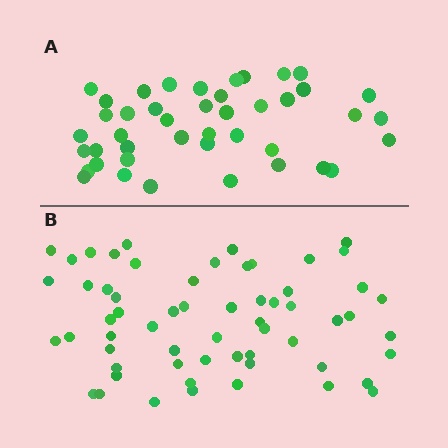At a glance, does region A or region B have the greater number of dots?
Region B (the bottom region) has more dots.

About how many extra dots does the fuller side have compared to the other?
Region B has approximately 15 more dots than region A.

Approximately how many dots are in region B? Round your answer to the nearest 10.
About 60 dots.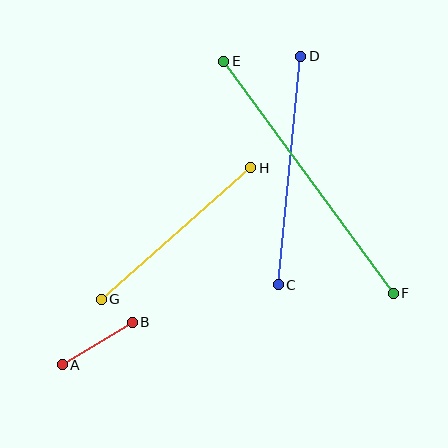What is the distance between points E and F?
The distance is approximately 287 pixels.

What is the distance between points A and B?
The distance is approximately 82 pixels.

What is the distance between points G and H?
The distance is approximately 199 pixels.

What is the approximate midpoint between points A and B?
The midpoint is at approximately (97, 343) pixels.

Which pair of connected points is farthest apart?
Points E and F are farthest apart.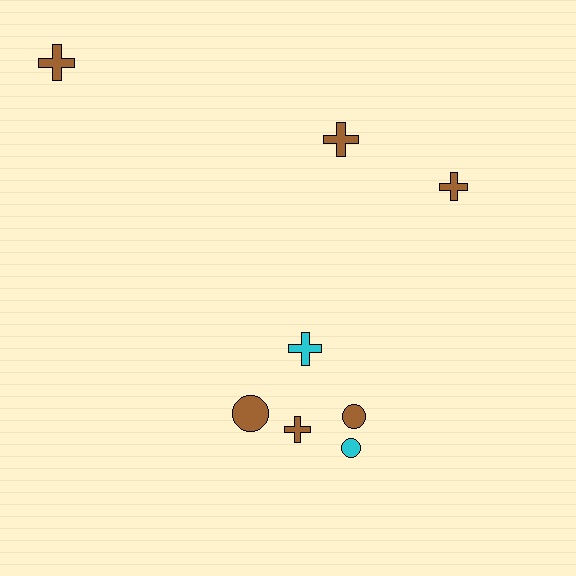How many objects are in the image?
There are 8 objects.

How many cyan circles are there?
There is 1 cyan circle.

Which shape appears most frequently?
Cross, with 5 objects.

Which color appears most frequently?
Brown, with 6 objects.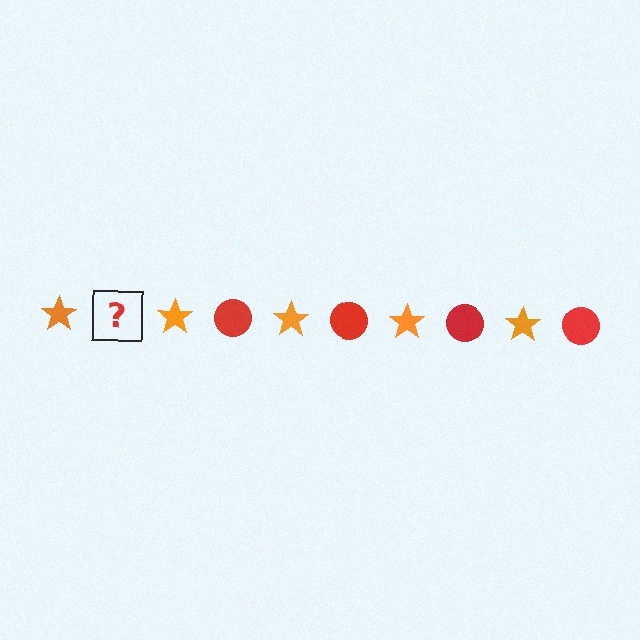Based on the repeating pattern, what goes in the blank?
The blank should be a red circle.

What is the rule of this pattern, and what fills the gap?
The rule is that the pattern alternates between orange star and red circle. The gap should be filled with a red circle.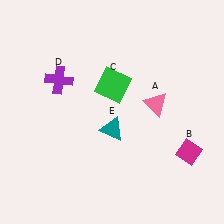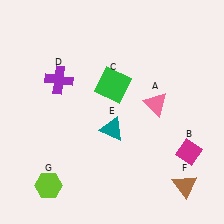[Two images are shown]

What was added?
A brown triangle (F), a lime hexagon (G) were added in Image 2.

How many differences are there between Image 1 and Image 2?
There are 2 differences between the two images.